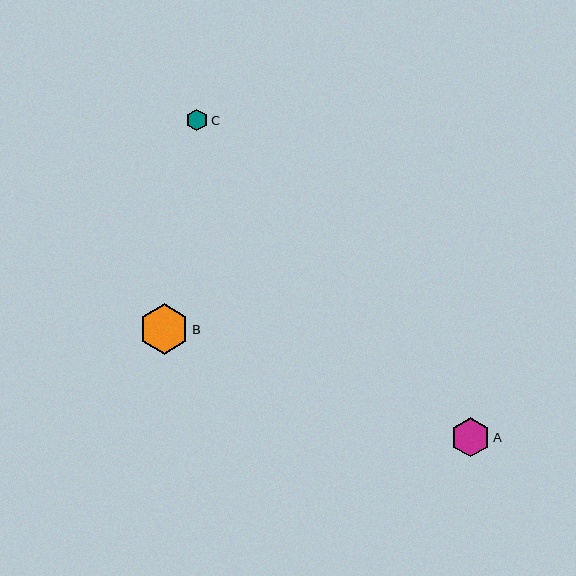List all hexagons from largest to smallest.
From largest to smallest: B, A, C.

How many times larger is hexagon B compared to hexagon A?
Hexagon B is approximately 1.3 times the size of hexagon A.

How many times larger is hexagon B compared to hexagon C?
Hexagon B is approximately 2.3 times the size of hexagon C.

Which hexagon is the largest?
Hexagon B is the largest with a size of approximately 51 pixels.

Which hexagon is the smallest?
Hexagon C is the smallest with a size of approximately 22 pixels.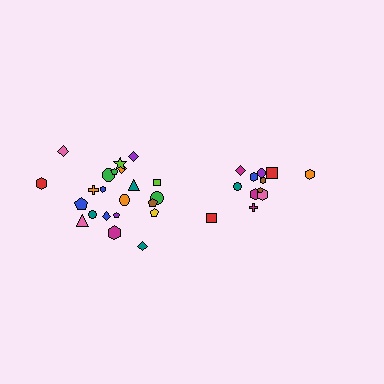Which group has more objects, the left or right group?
The left group.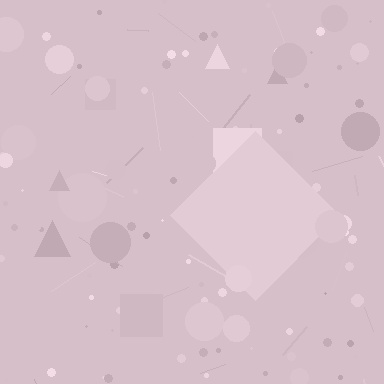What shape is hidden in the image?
A diamond is hidden in the image.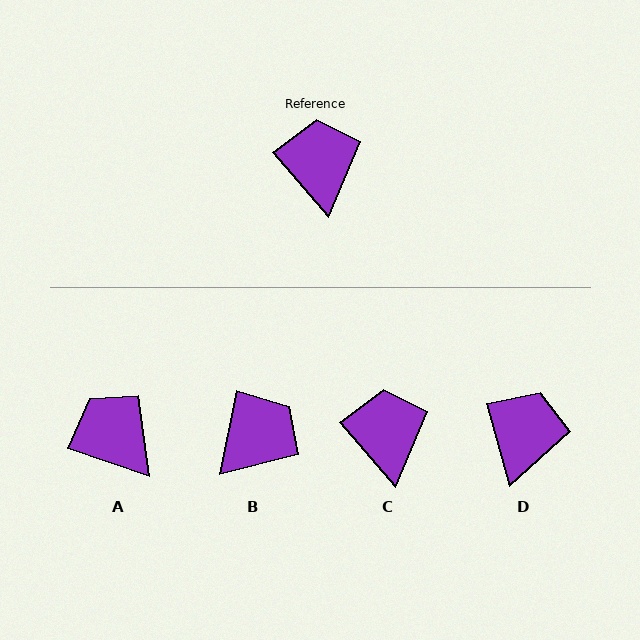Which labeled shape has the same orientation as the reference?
C.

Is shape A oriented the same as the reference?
No, it is off by about 30 degrees.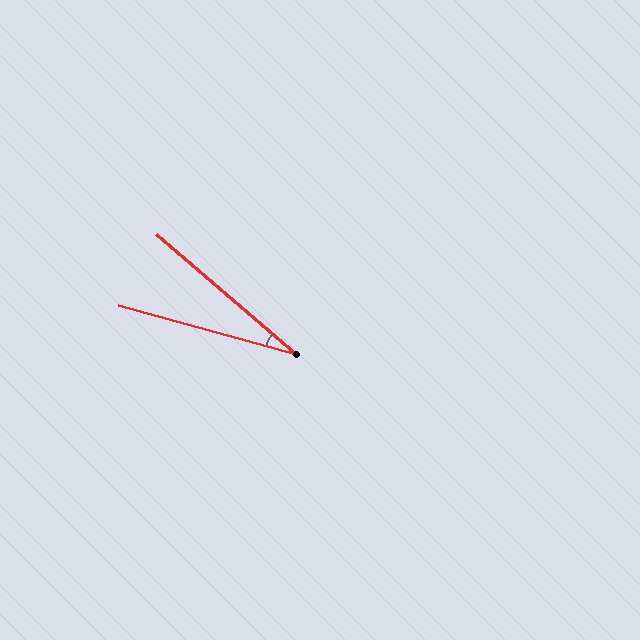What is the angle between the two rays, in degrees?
Approximately 25 degrees.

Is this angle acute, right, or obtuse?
It is acute.